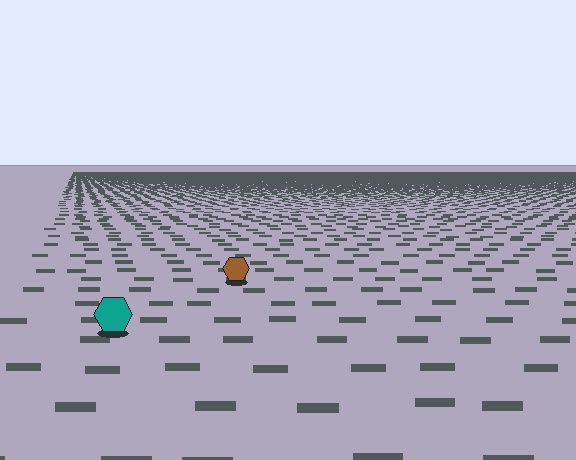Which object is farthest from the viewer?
The brown hexagon is farthest from the viewer. It appears smaller and the ground texture around it is denser.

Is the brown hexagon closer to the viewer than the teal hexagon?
No. The teal hexagon is closer — you can tell from the texture gradient: the ground texture is coarser near it.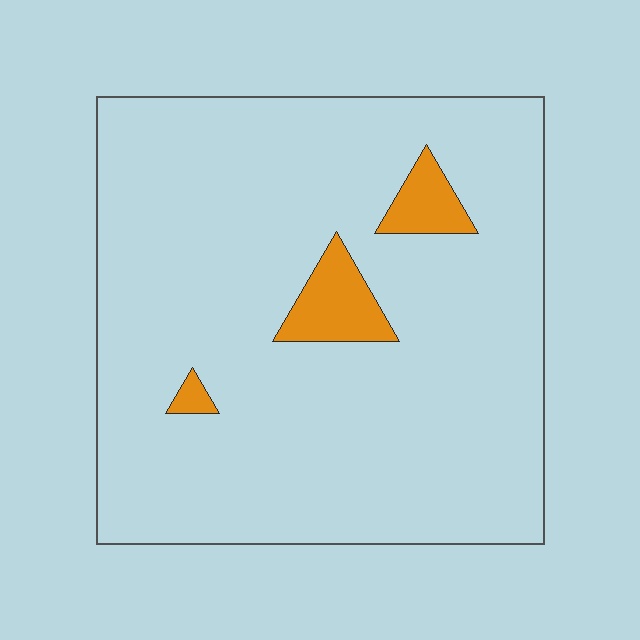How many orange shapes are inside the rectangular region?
3.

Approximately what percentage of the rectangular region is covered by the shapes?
Approximately 5%.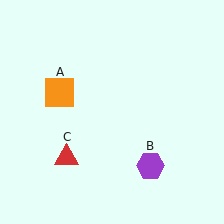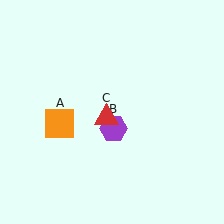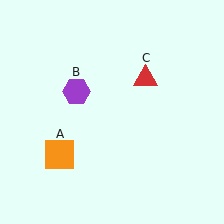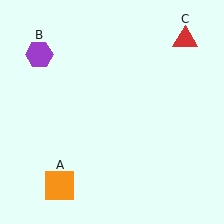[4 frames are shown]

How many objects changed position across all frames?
3 objects changed position: orange square (object A), purple hexagon (object B), red triangle (object C).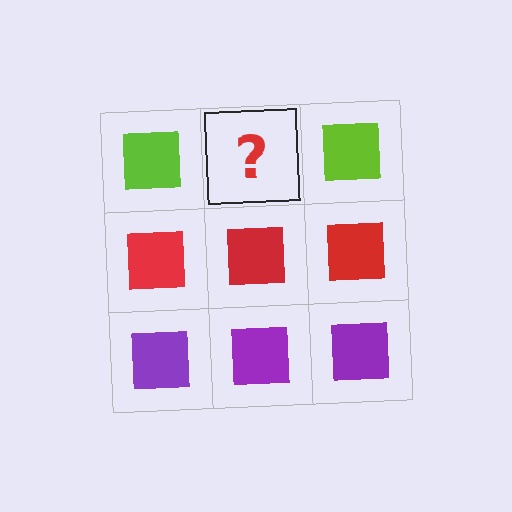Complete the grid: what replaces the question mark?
The question mark should be replaced with a lime square.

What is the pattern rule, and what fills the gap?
The rule is that each row has a consistent color. The gap should be filled with a lime square.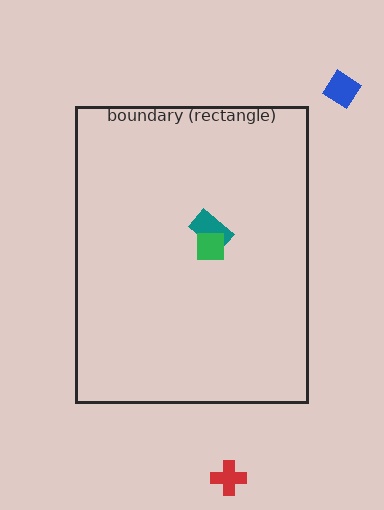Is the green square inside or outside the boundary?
Inside.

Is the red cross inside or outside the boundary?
Outside.